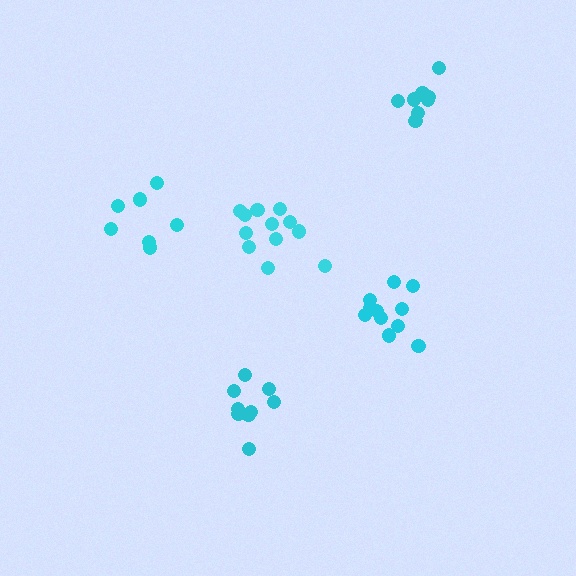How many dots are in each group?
Group 1: 12 dots, Group 2: 8 dots, Group 3: 11 dots, Group 4: 9 dots, Group 5: 7 dots (47 total).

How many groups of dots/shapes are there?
There are 5 groups.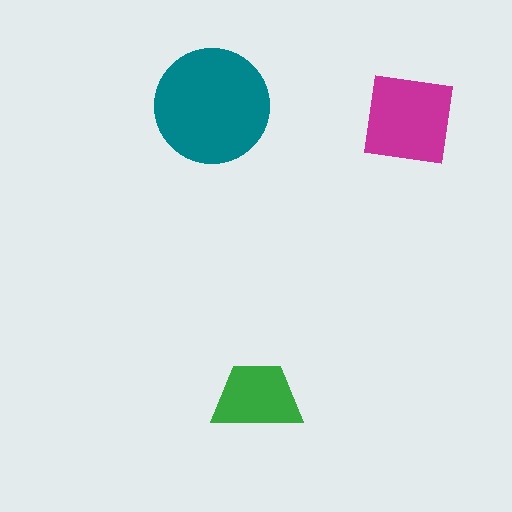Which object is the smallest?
The green trapezoid.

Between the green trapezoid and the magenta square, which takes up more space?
The magenta square.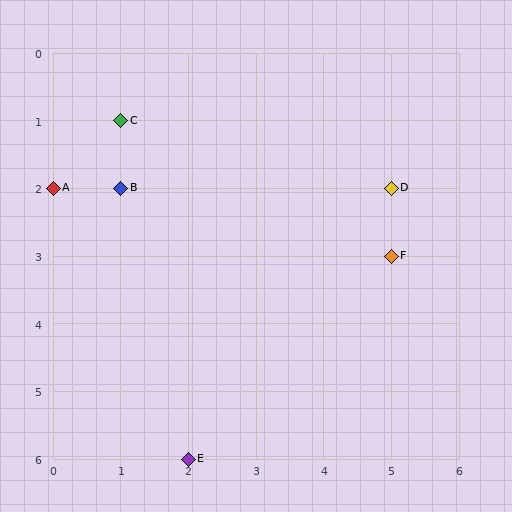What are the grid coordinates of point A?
Point A is at grid coordinates (0, 2).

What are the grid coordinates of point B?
Point B is at grid coordinates (1, 2).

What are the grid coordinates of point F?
Point F is at grid coordinates (5, 3).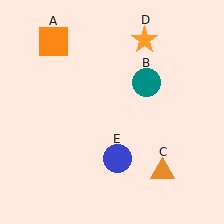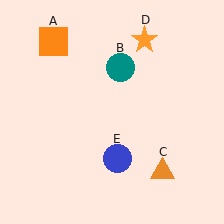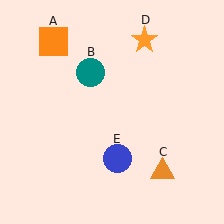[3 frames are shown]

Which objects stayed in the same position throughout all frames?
Orange square (object A) and orange triangle (object C) and orange star (object D) and blue circle (object E) remained stationary.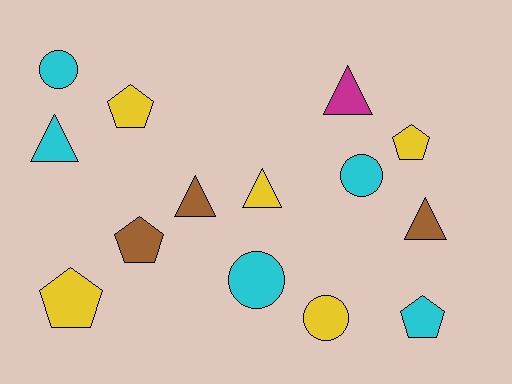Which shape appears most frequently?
Triangle, with 5 objects.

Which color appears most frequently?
Yellow, with 5 objects.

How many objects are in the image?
There are 14 objects.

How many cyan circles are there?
There are 3 cyan circles.